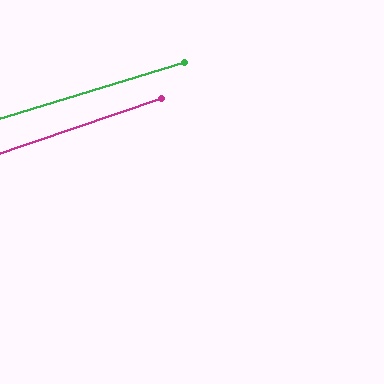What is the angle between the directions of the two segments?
Approximately 2 degrees.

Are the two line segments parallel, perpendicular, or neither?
Parallel — their directions differ by only 1.9°.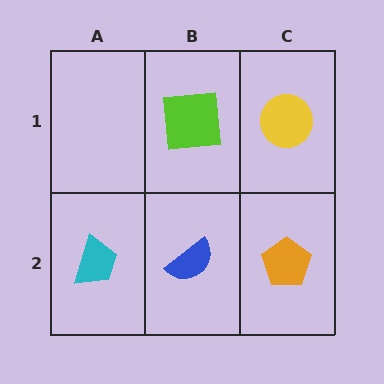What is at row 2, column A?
A cyan trapezoid.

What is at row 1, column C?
A yellow circle.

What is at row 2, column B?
A blue semicircle.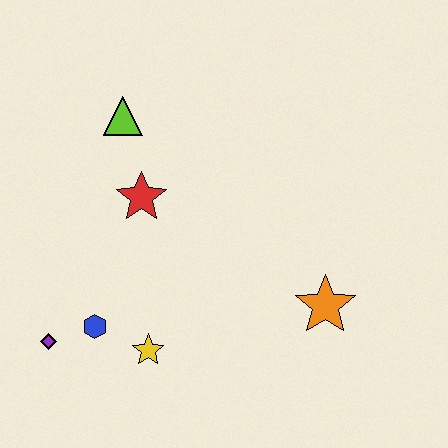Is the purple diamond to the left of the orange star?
Yes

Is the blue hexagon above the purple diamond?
Yes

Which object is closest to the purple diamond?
The blue hexagon is closest to the purple diamond.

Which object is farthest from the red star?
The orange star is farthest from the red star.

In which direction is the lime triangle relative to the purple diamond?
The lime triangle is above the purple diamond.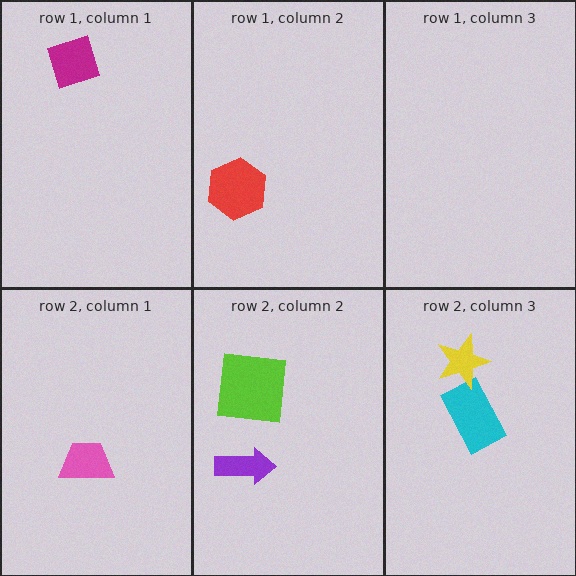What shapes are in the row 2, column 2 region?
The purple arrow, the lime square.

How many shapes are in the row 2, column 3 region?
2.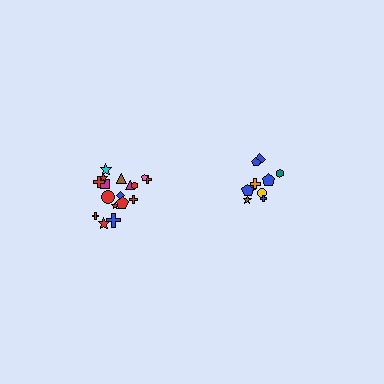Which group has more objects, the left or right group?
The left group.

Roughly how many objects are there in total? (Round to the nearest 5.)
Roughly 30 objects in total.